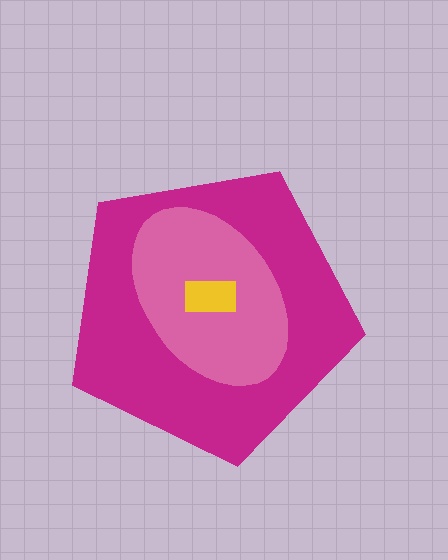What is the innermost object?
The yellow rectangle.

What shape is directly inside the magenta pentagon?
The pink ellipse.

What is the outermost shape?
The magenta pentagon.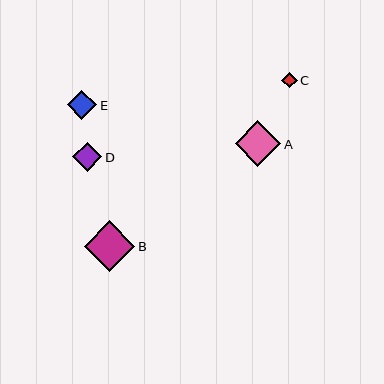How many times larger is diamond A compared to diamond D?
Diamond A is approximately 1.6 times the size of diamond D.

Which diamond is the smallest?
Diamond C is the smallest with a size of approximately 15 pixels.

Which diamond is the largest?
Diamond B is the largest with a size of approximately 51 pixels.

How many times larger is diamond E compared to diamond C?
Diamond E is approximately 1.9 times the size of diamond C.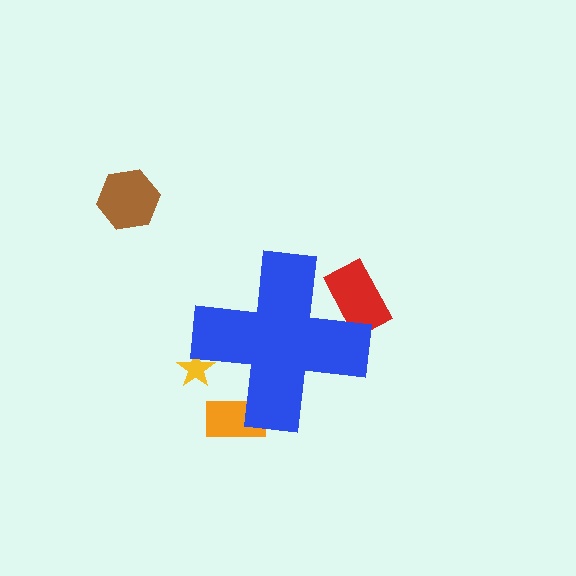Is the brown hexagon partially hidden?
No, the brown hexagon is fully visible.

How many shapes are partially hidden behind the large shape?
3 shapes are partially hidden.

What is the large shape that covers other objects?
A blue cross.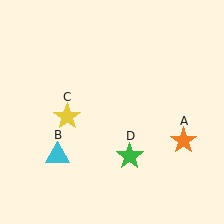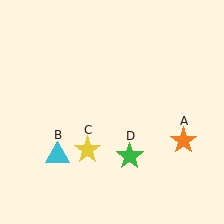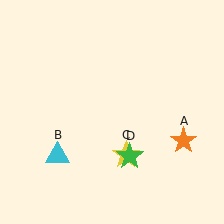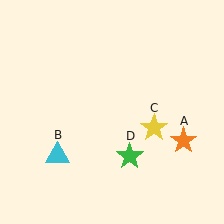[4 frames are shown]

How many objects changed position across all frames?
1 object changed position: yellow star (object C).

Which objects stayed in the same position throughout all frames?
Orange star (object A) and cyan triangle (object B) and green star (object D) remained stationary.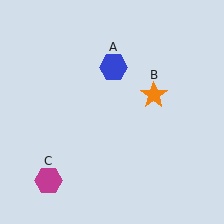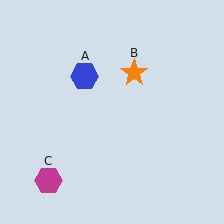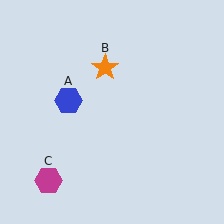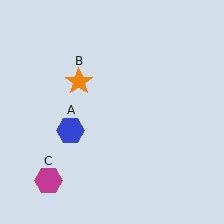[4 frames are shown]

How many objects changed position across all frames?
2 objects changed position: blue hexagon (object A), orange star (object B).